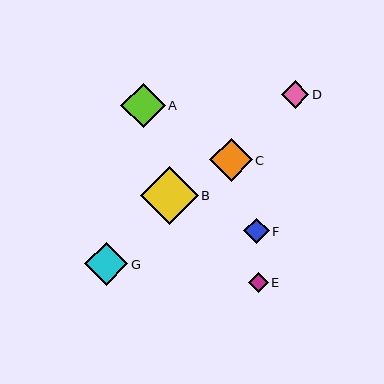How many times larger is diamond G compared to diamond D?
Diamond G is approximately 1.6 times the size of diamond D.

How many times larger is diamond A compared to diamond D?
Diamond A is approximately 1.6 times the size of diamond D.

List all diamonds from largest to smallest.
From largest to smallest: B, A, G, C, D, F, E.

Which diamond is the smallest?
Diamond E is the smallest with a size of approximately 19 pixels.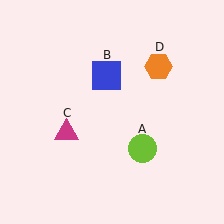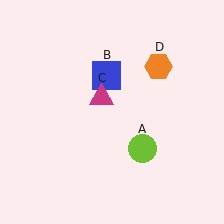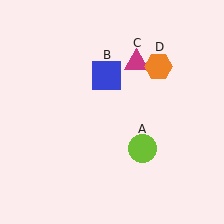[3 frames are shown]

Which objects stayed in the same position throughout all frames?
Lime circle (object A) and blue square (object B) and orange hexagon (object D) remained stationary.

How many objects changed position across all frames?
1 object changed position: magenta triangle (object C).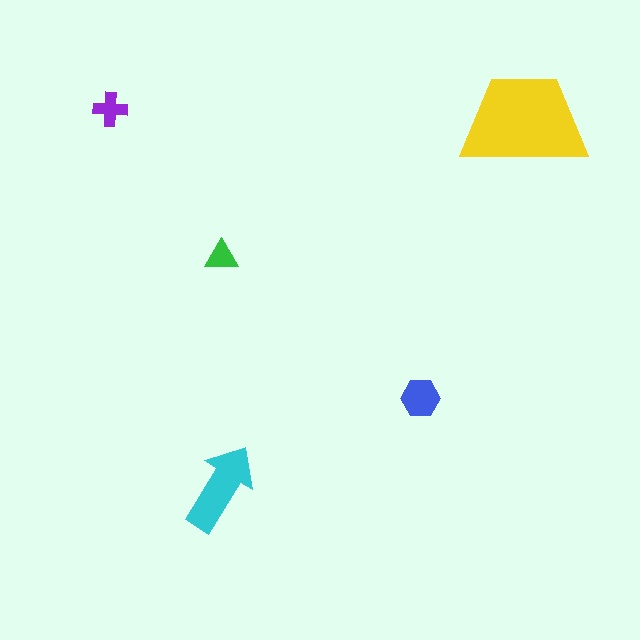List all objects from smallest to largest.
The green triangle, the purple cross, the blue hexagon, the cyan arrow, the yellow trapezoid.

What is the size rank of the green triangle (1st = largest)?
5th.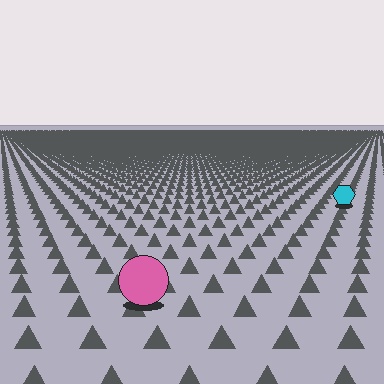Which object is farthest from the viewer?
The cyan hexagon is farthest from the viewer. It appears smaller and the ground texture around it is denser.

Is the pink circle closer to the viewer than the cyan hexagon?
Yes. The pink circle is closer — you can tell from the texture gradient: the ground texture is coarser near it.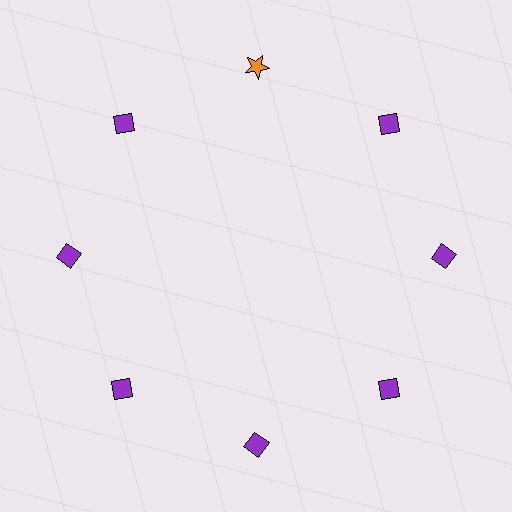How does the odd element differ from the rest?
It differs in both color (orange instead of purple) and shape (star instead of diamond).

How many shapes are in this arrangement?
There are 8 shapes arranged in a ring pattern.